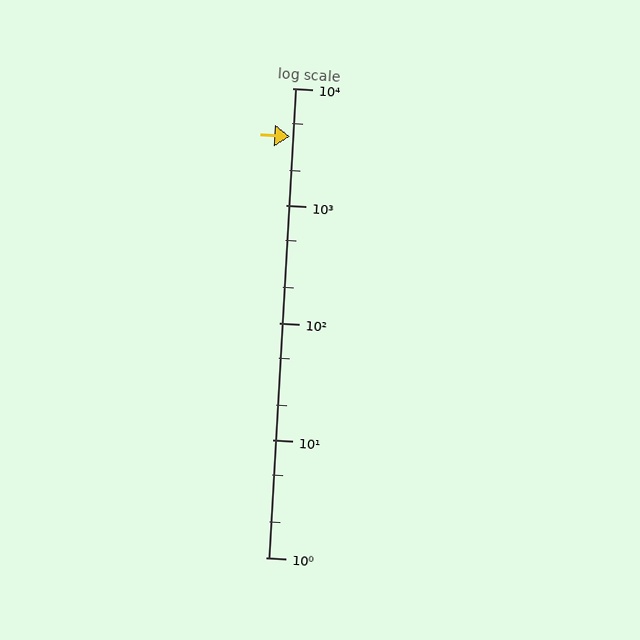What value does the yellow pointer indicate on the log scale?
The pointer indicates approximately 3900.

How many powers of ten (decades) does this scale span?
The scale spans 4 decades, from 1 to 10000.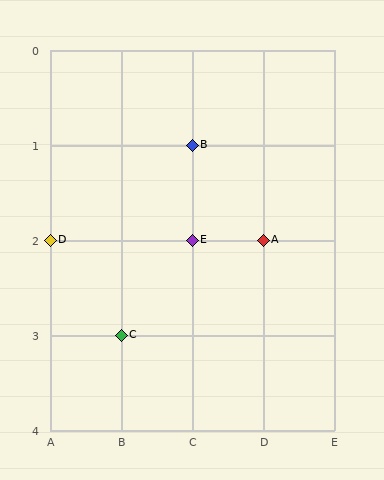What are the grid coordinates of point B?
Point B is at grid coordinates (C, 1).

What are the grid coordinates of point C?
Point C is at grid coordinates (B, 3).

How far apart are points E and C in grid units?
Points E and C are 1 column and 1 row apart (about 1.4 grid units diagonally).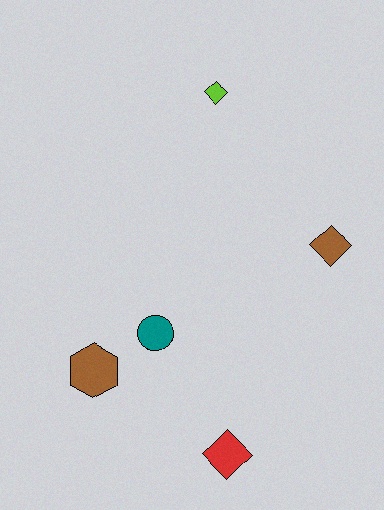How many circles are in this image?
There is 1 circle.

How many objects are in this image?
There are 5 objects.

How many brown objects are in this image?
There are 2 brown objects.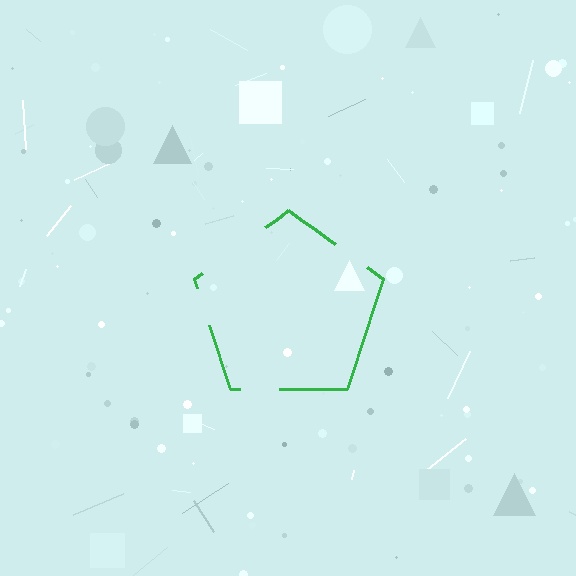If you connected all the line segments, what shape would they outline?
They would outline a pentagon.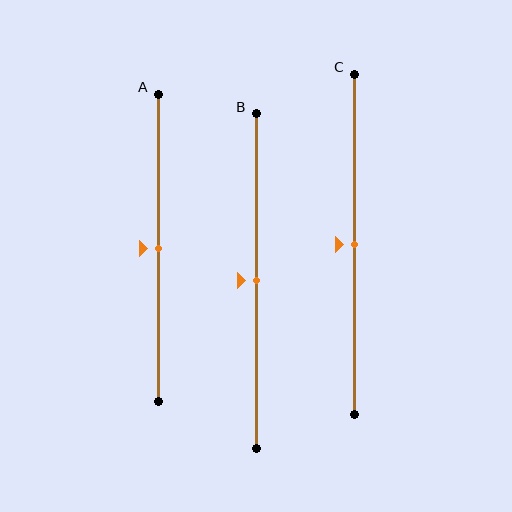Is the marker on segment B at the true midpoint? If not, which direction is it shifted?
Yes, the marker on segment B is at the true midpoint.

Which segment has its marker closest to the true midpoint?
Segment A has its marker closest to the true midpoint.